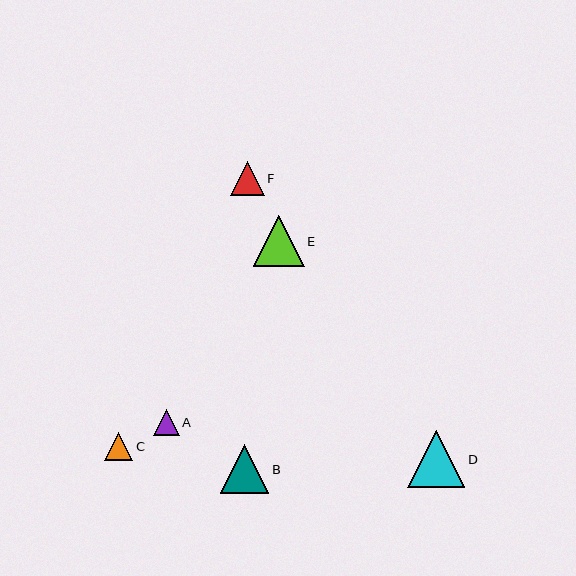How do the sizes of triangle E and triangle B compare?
Triangle E and triangle B are approximately the same size.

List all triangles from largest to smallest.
From largest to smallest: D, E, B, F, C, A.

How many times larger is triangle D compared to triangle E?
Triangle D is approximately 1.1 times the size of triangle E.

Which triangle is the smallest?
Triangle A is the smallest with a size of approximately 25 pixels.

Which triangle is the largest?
Triangle D is the largest with a size of approximately 57 pixels.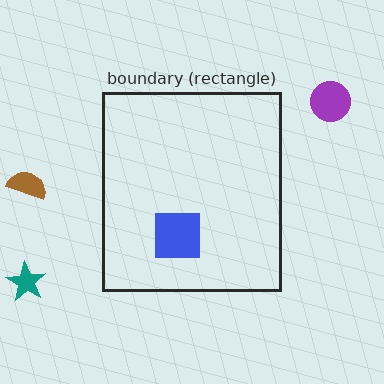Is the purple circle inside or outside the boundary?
Outside.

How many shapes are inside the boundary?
1 inside, 3 outside.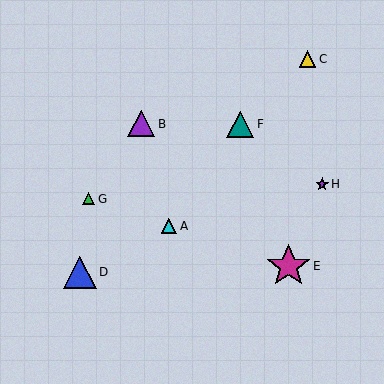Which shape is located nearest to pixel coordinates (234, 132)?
The teal triangle (labeled F) at (240, 125) is nearest to that location.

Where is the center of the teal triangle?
The center of the teal triangle is at (240, 125).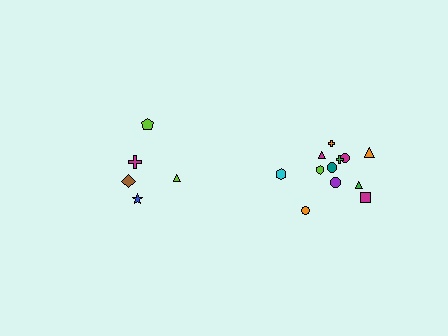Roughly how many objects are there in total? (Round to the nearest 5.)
Roughly 15 objects in total.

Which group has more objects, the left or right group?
The right group.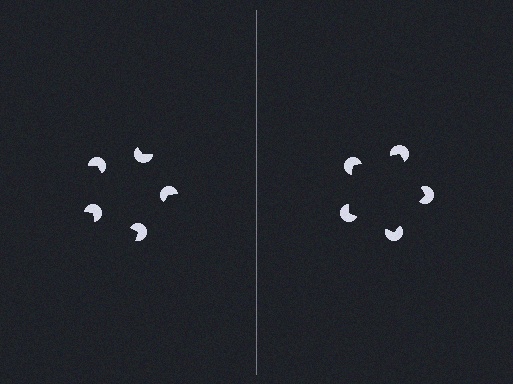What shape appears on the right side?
An illusory pentagon.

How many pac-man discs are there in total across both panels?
10 — 5 on each side.